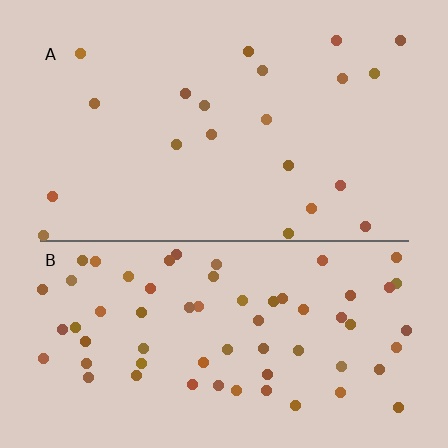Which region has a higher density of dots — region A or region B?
B (the bottom).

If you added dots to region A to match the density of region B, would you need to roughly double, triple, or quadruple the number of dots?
Approximately triple.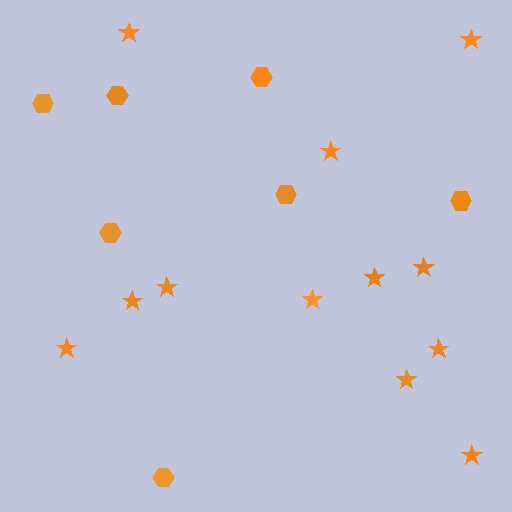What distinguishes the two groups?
There are 2 groups: one group of stars (12) and one group of hexagons (7).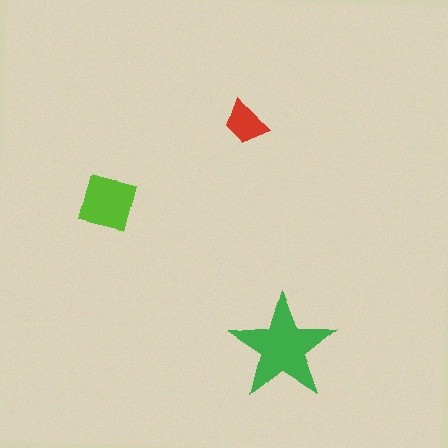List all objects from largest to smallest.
The green star, the lime square, the red trapezoid.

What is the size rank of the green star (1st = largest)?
1st.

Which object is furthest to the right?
The green star is rightmost.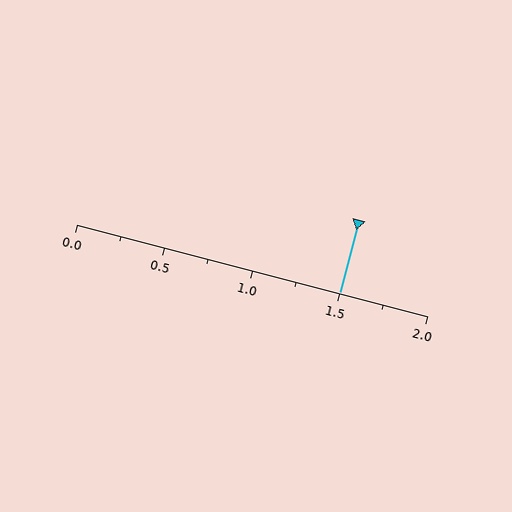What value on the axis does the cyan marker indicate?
The marker indicates approximately 1.5.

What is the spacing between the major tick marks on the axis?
The major ticks are spaced 0.5 apart.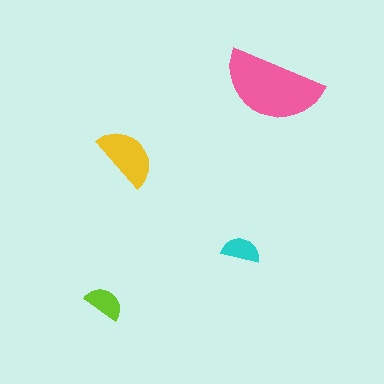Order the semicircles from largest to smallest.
the pink one, the yellow one, the lime one, the cyan one.